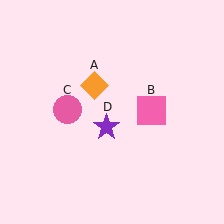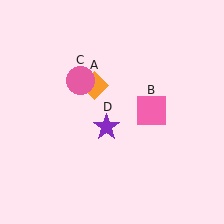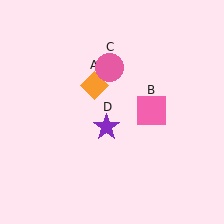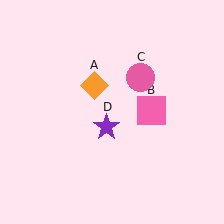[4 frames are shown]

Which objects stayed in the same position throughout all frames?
Orange diamond (object A) and pink square (object B) and purple star (object D) remained stationary.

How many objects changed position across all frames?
1 object changed position: pink circle (object C).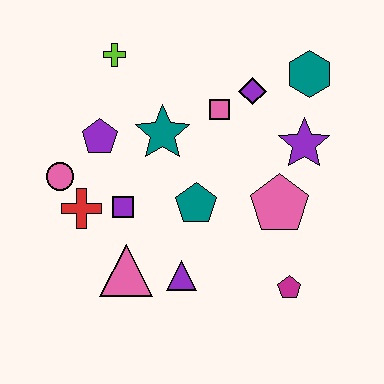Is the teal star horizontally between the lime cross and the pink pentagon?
Yes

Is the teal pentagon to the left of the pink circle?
No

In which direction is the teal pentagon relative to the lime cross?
The teal pentagon is below the lime cross.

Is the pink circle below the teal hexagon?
Yes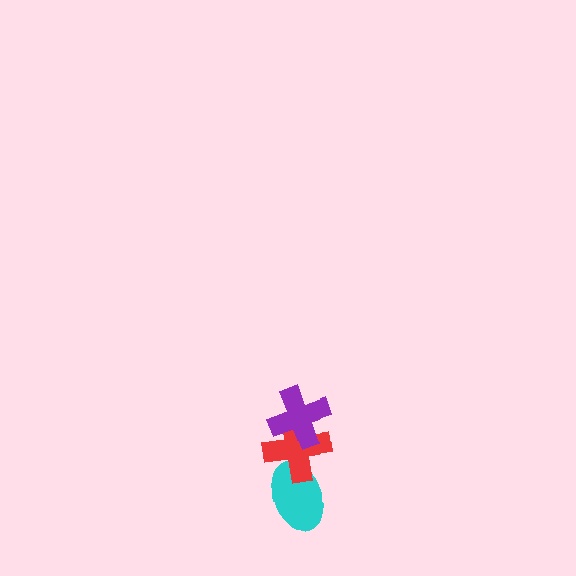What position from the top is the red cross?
The red cross is 2nd from the top.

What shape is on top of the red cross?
The purple cross is on top of the red cross.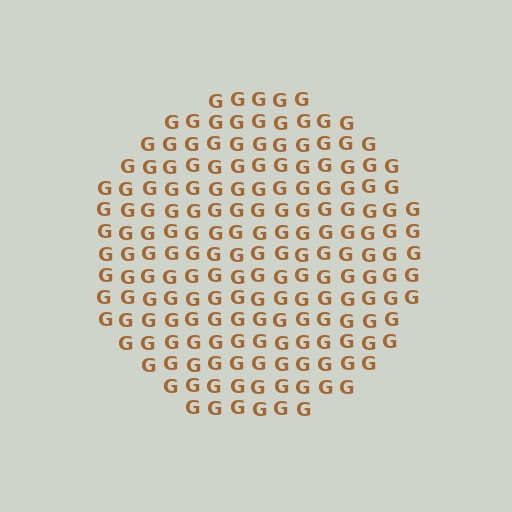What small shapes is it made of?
It is made of small letter G's.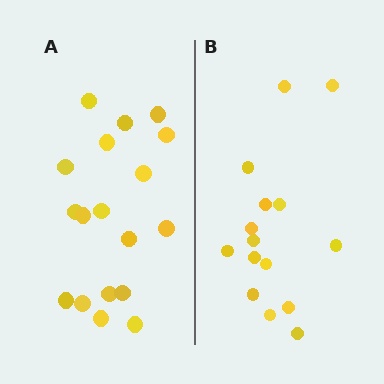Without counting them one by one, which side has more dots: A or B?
Region A (the left region) has more dots.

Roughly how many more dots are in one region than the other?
Region A has just a few more — roughly 2 or 3 more dots than region B.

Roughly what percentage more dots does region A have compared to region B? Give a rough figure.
About 20% more.